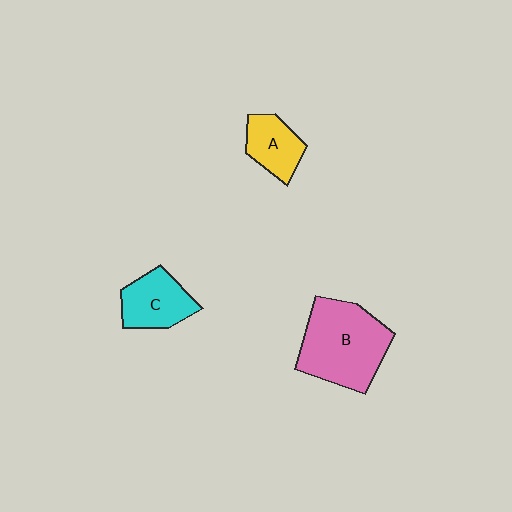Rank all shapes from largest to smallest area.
From largest to smallest: B (pink), C (cyan), A (yellow).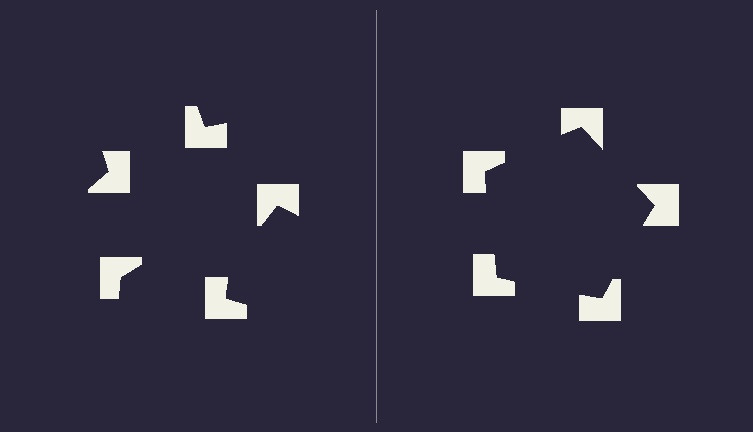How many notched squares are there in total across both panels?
10 — 5 on each side.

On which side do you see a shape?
An illusory pentagon appears on the right side. On the left side the wedge cuts are rotated, so no coherent shape forms.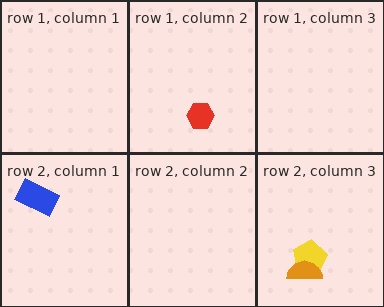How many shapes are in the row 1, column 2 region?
1.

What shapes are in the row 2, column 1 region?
The blue rectangle.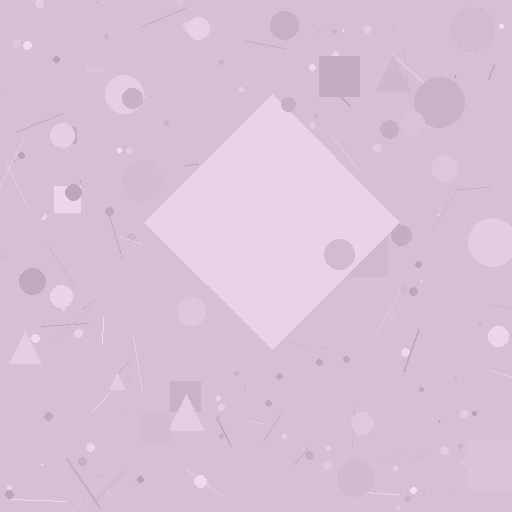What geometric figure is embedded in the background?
A diamond is embedded in the background.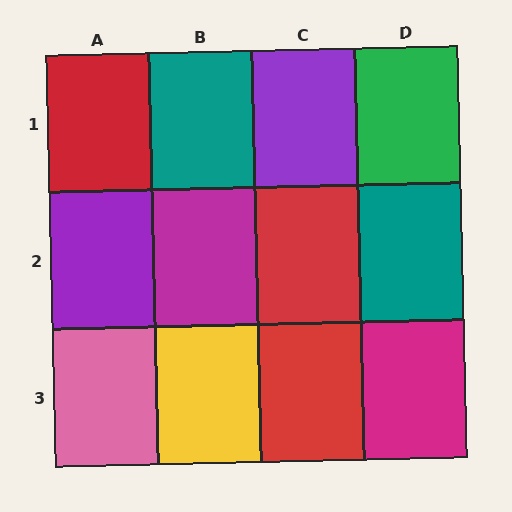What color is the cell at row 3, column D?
Magenta.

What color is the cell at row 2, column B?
Magenta.